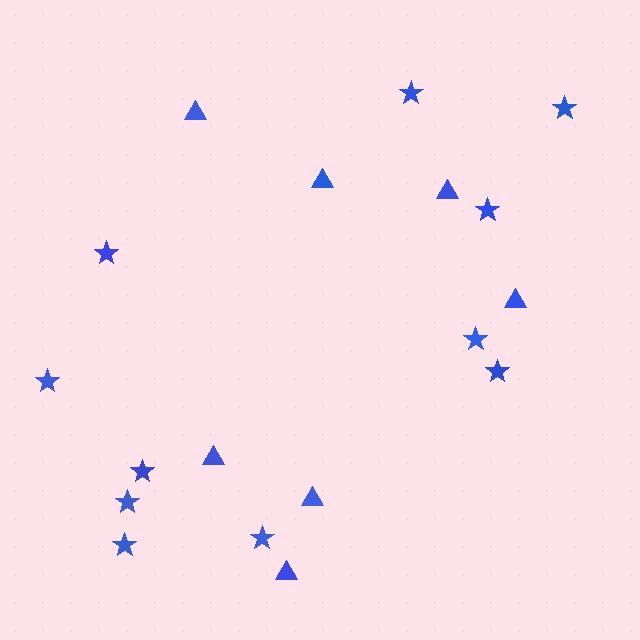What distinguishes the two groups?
There are 2 groups: one group of stars (11) and one group of triangles (7).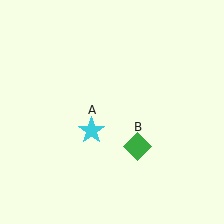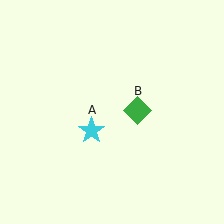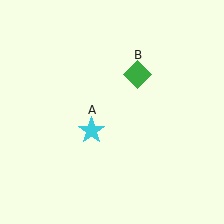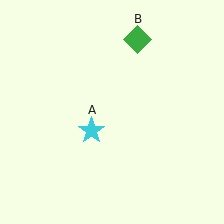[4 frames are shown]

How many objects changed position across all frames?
1 object changed position: green diamond (object B).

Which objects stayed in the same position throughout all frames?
Cyan star (object A) remained stationary.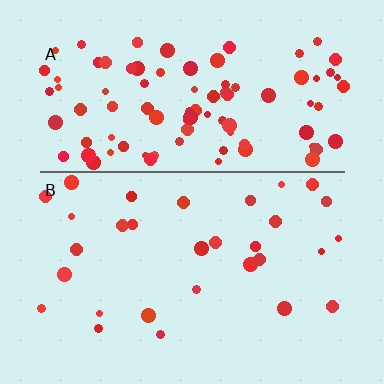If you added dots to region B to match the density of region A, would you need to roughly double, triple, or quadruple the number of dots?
Approximately triple.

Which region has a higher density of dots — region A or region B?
A (the top).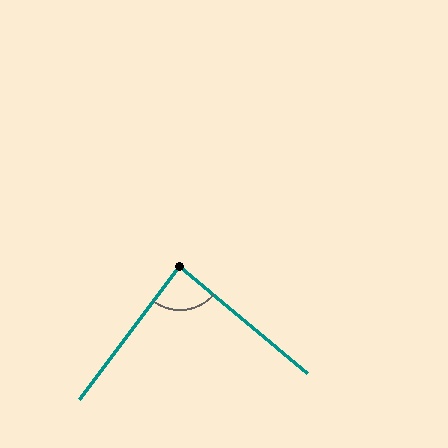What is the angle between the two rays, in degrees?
Approximately 87 degrees.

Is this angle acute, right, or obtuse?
It is approximately a right angle.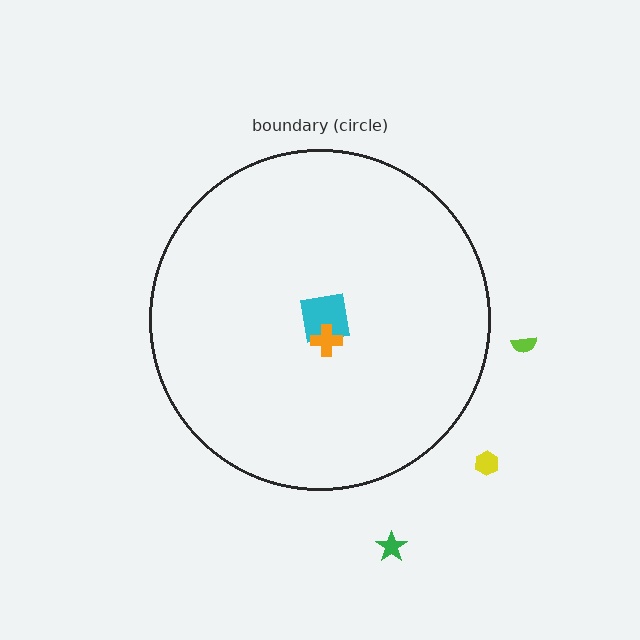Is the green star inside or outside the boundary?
Outside.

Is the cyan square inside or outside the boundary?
Inside.